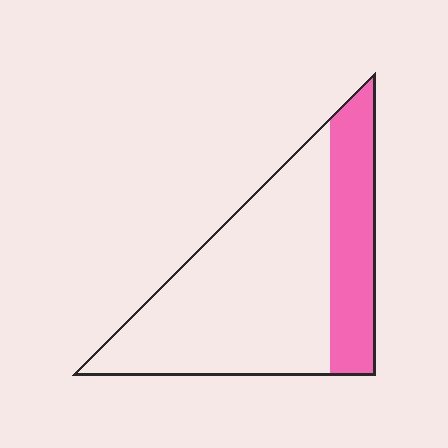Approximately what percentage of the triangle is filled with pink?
Approximately 30%.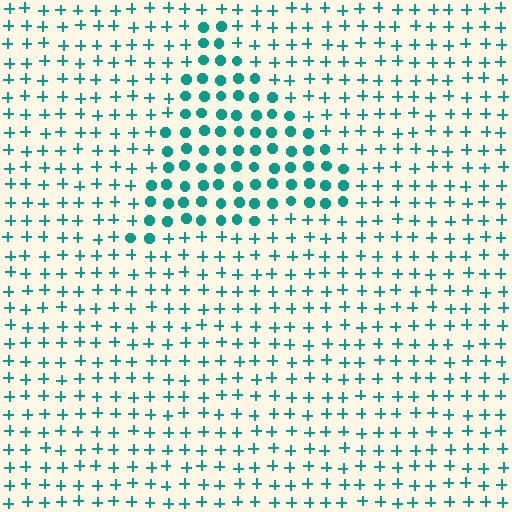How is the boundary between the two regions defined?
The boundary is defined by a change in element shape: circles inside vs. plus signs outside. All elements share the same color and spacing.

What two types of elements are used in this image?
The image uses circles inside the triangle region and plus signs outside it.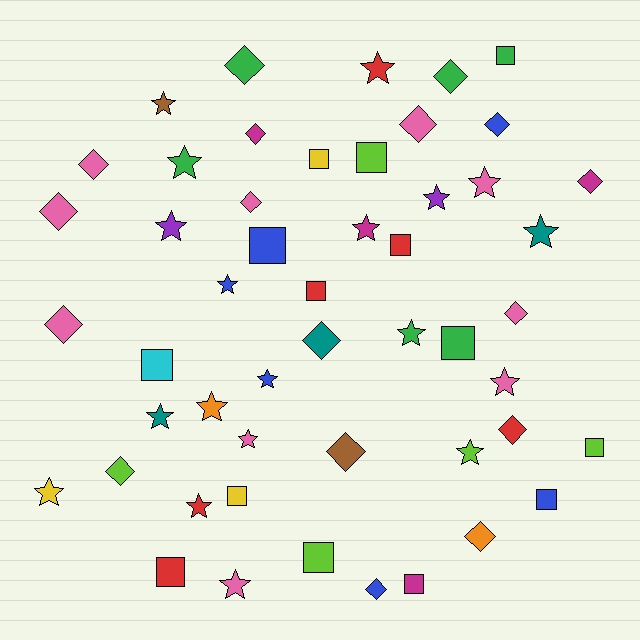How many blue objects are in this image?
There are 6 blue objects.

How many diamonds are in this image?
There are 17 diamonds.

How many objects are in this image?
There are 50 objects.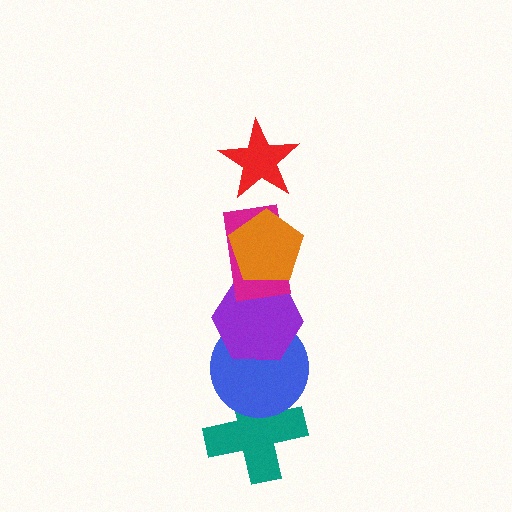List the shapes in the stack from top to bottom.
From top to bottom: the red star, the orange pentagon, the magenta rectangle, the purple hexagon, the blue circle, the teal cross.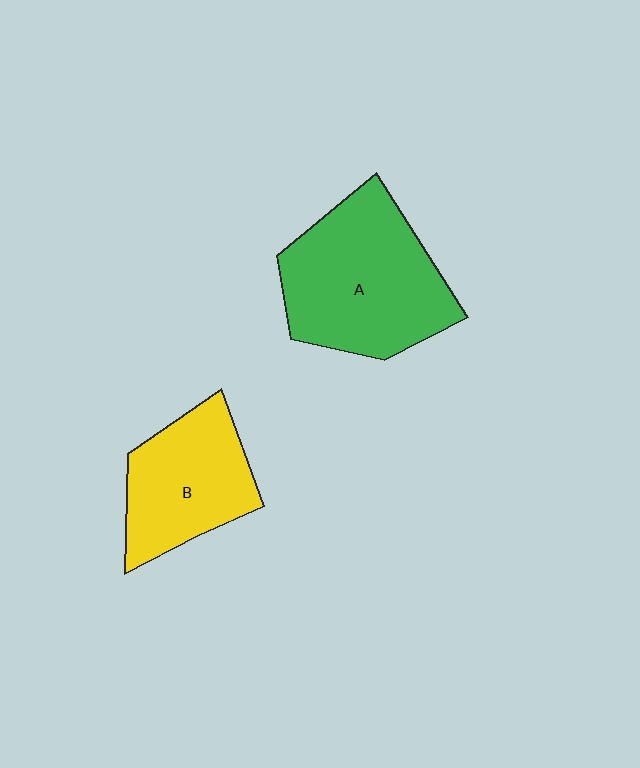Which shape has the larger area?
Shape A (green).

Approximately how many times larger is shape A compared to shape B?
Approximately 1.4 times.